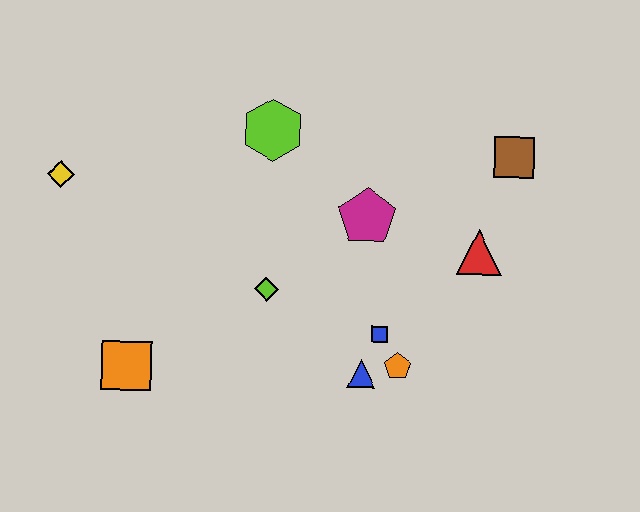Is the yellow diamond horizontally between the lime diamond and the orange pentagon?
No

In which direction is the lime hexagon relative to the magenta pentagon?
The lime hexagon is to the left of the magenta pentagon.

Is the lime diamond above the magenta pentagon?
No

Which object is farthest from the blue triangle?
The yellow diamond is farthest from the blue triangle.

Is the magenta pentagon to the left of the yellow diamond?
No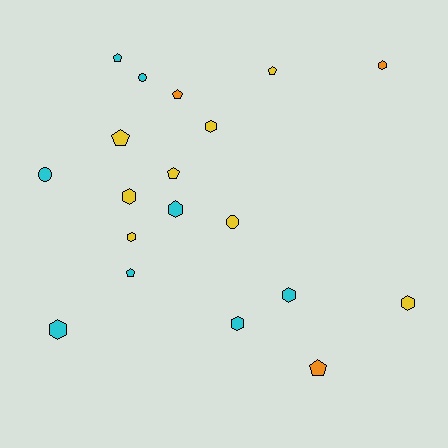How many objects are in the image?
There are 19 objects.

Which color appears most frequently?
Cyan, with 8 objects.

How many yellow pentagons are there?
There are 3 yellow pentagons.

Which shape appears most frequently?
Hexagon, with 9 objects.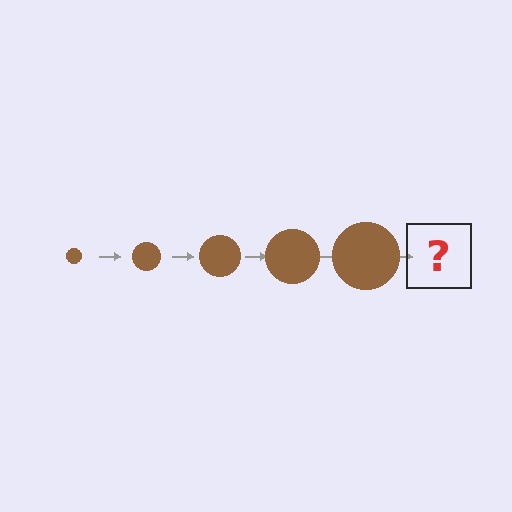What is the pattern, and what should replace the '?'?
The pattern is that the circle gets progressively larger each step. The '?' should be a brown circle, larger than the previous one.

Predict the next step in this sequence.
The next step is a brown circle, larger than the previous one.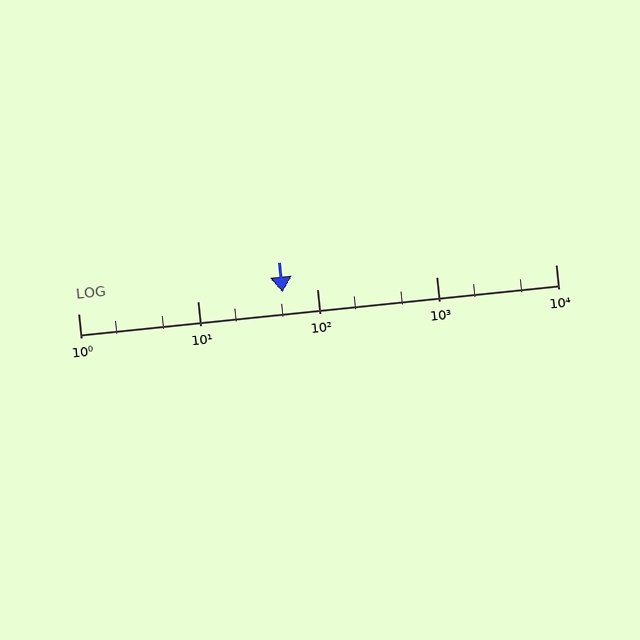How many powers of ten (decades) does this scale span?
The scale spans 4 decades, from 1 to 10000.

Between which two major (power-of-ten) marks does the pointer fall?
The pointer is between 10 and 100.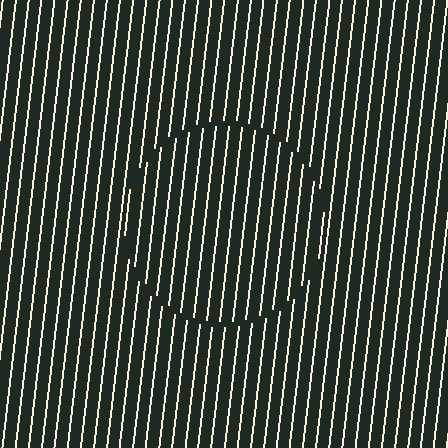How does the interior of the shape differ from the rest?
The interior of the shape contains the same grating, shifted by half a period — the contour is defined by the phase discontinuity where line-ends from the inner and outer gratings abut.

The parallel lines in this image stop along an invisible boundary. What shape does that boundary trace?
An illusory circle. The interior of the shape contains the same grating, shifted by half a period — the contour is defined by the phase discontinuity where line-ends from the inner and outer gratings abut.